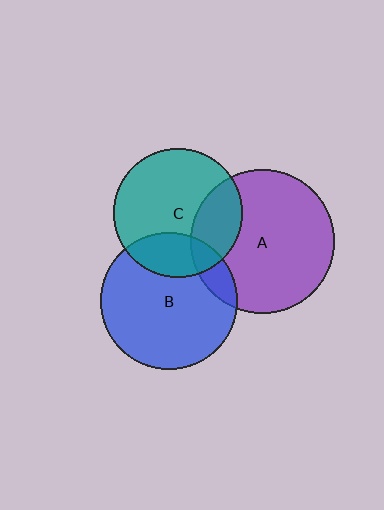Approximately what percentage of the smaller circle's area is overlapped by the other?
Approximately 25%.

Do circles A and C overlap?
Yes.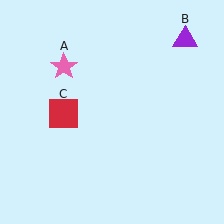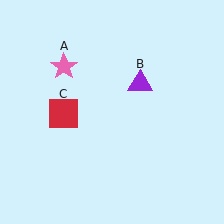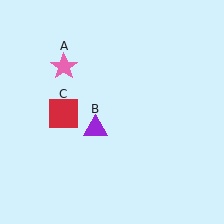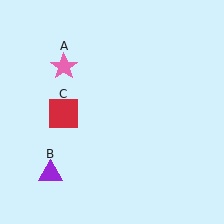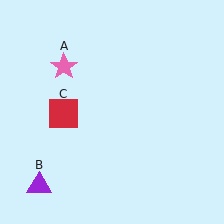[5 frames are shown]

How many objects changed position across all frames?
1 object changed position: purple triangle (object B).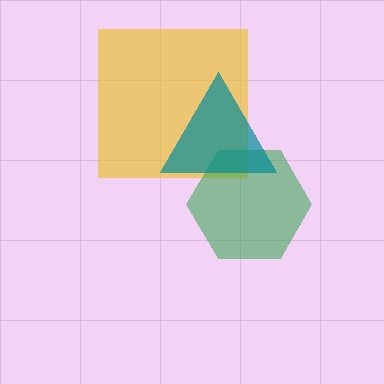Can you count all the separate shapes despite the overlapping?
Yes, there are 3 separate shapes.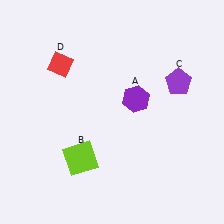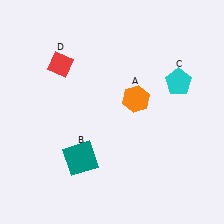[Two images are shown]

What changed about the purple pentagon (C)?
In Image 1, C is purple. In Image 2, it changed to cyan.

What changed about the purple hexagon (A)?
In Image 1, A is purple. In Image 2, it changed to orange.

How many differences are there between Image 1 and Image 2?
There are 3 differences between the two images.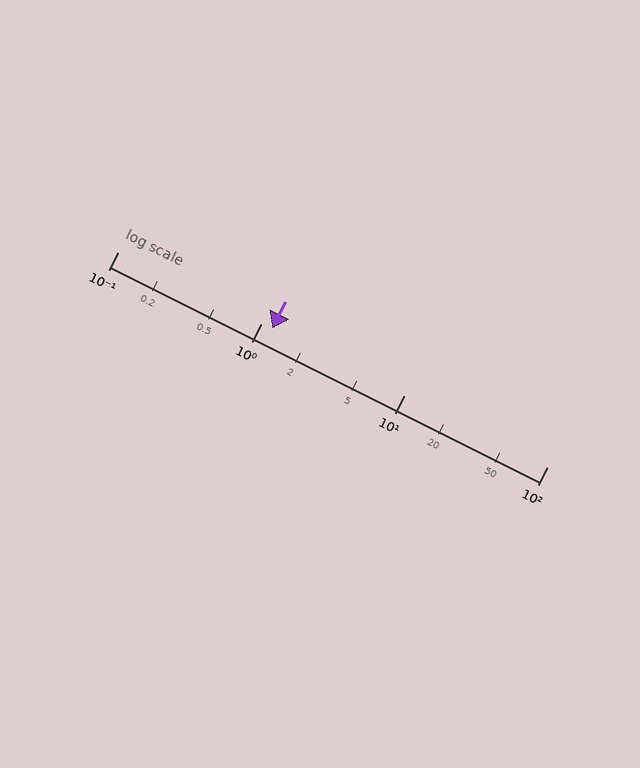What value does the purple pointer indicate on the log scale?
The pointer indicates approximately 1.2.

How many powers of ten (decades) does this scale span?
The scale spans 3 decades, from 0.1 to 100.